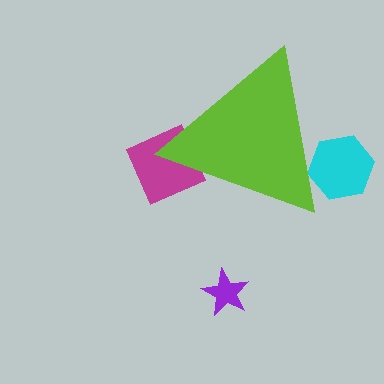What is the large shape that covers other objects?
A lime triangle.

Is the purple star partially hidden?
No, the purple star is fully visible.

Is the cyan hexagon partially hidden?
Yes, the cyan hexagon is partially hidden behind the lime triangle.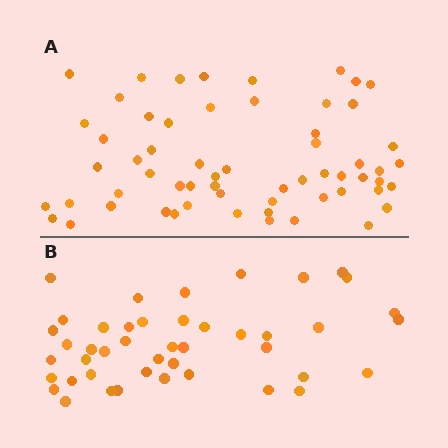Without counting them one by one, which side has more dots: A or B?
Region A (the top region) has more dots.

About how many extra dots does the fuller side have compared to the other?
Region A has approximately 15 more dots than region B.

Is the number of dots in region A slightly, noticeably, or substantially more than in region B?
Region A has noticeably more, but not dramatically so. The ratio is roughly 1.4 to 1.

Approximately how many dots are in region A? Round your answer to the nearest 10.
About 60 dots.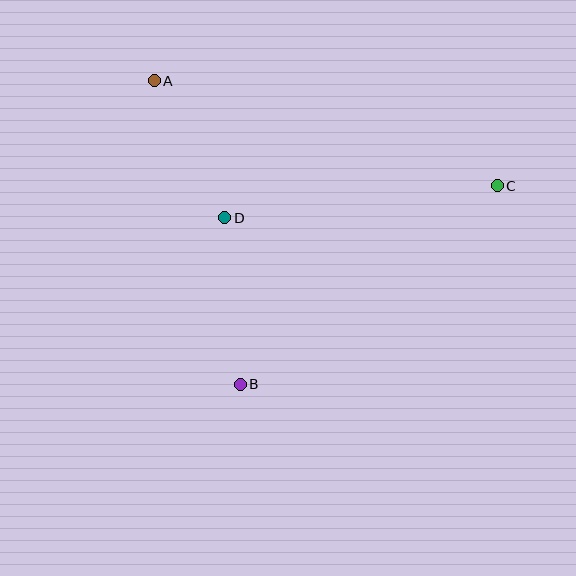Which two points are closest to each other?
Points A and D are closest to each other.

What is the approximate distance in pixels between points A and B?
The distance between A and B is approximately 315 pixels.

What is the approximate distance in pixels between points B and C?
The distance between B and C is approximately 325 pixels.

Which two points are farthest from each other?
Points A and C are farthest from each other.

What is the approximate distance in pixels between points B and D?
The distance between B and D is approximately 167 pixels.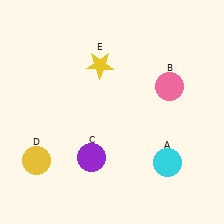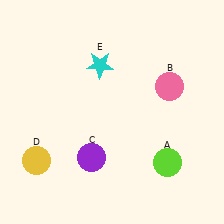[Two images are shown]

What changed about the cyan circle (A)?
In Image 1, A is cyan. In Image 2, it changed to lime.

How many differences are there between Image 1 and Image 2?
There are 2 differences between the two images.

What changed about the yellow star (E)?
In Image 1, E is yellow. In Image 2, it changed to cyan.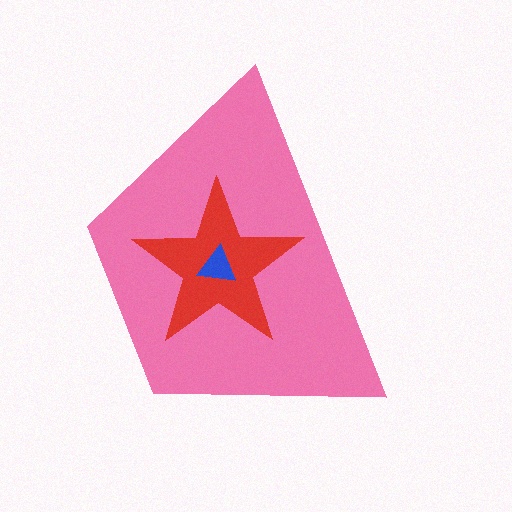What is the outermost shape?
The pink trapezoid.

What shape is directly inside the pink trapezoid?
The red star.